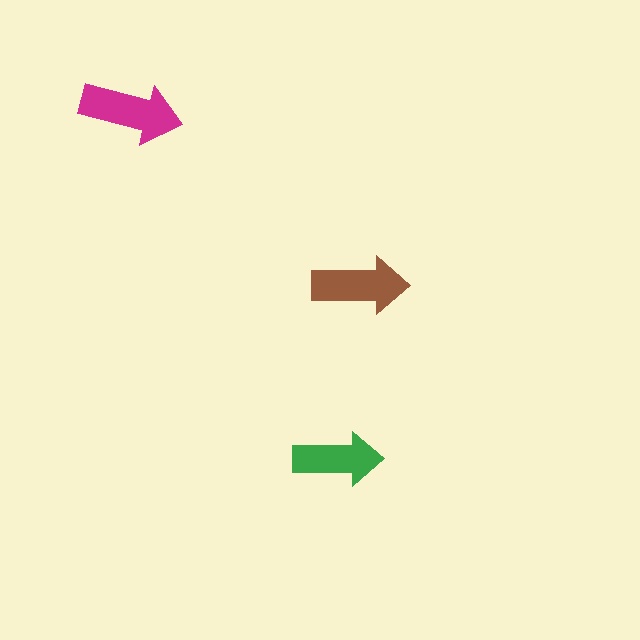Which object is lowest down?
The green arrow is bottommost.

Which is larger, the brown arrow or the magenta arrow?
The magenta one.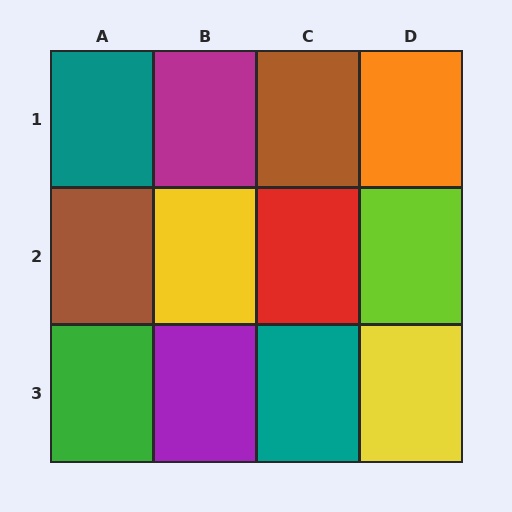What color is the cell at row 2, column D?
Lime.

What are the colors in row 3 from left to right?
Green, purple, teal, yellow.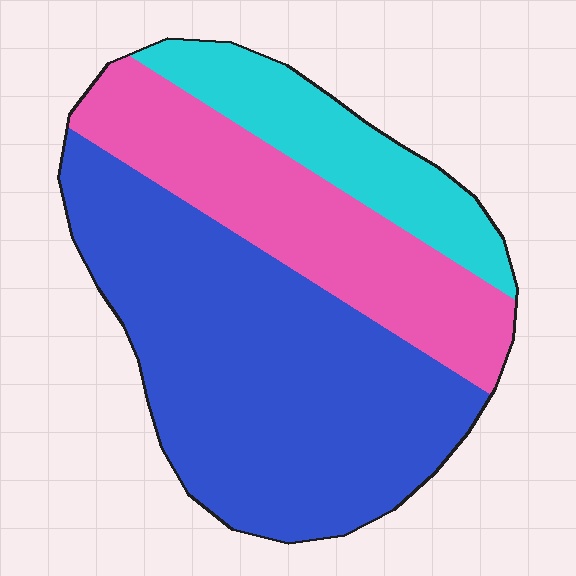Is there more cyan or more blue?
Blue.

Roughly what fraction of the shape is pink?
Pink takes up between a quarter and a half of the shape.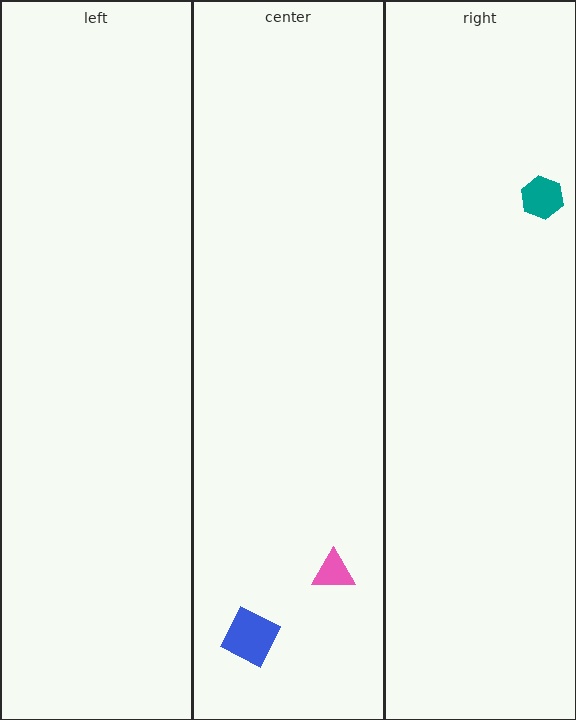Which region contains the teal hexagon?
The right region.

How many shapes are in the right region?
1.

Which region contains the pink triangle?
The center region.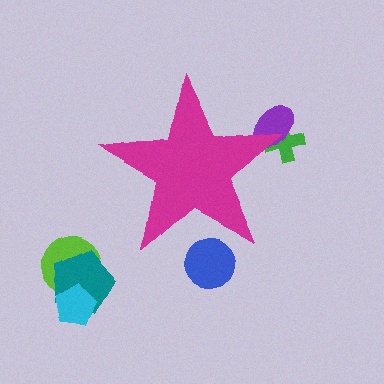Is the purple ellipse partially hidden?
Yes, the purple ellipse is partially hidden behind the magenta star.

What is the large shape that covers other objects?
A magenta star.